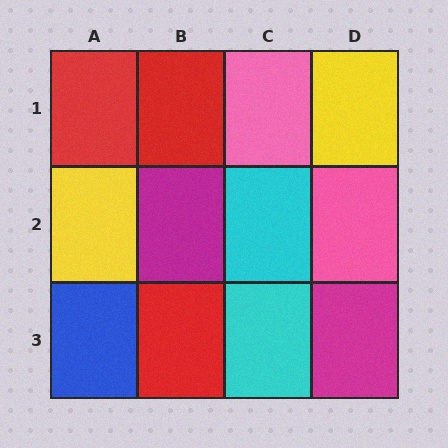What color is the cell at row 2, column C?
Cyan.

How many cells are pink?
2 cells are pink.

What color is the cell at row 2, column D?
Pink.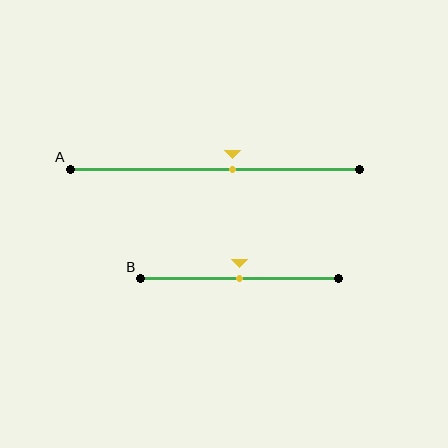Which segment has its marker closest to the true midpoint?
Segment B has its marker closest to the true midpoint.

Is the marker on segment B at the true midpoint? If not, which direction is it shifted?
Yes, the marker on segment B is at the true midpoint.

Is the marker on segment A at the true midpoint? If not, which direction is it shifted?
No, the marker on segment A is shifted to the right by about 6% of the segment length.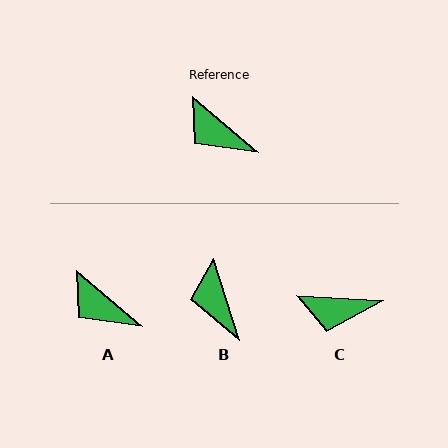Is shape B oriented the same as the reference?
No, it is off by about 33 degrees.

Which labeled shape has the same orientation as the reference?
A.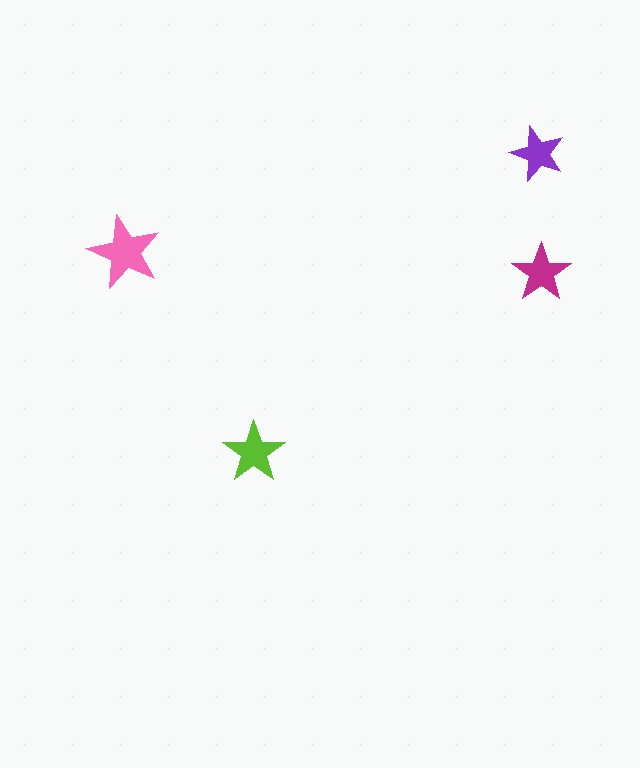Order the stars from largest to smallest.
the pink one, the lime one, the magenta one, the purple one.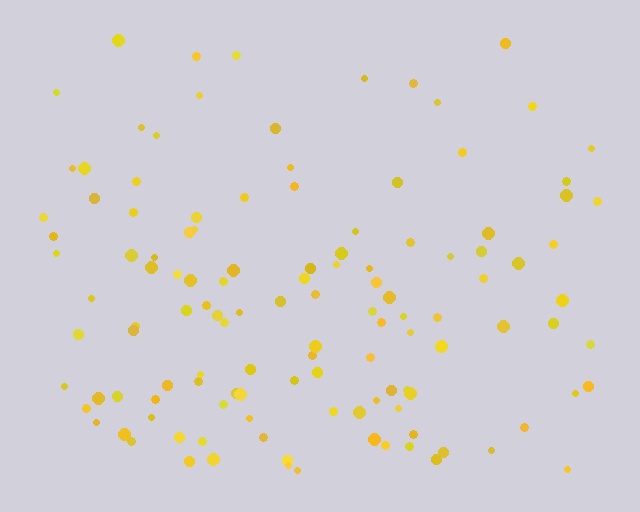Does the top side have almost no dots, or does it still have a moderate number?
Still a moderate number, just noticeably fewer than the bottom.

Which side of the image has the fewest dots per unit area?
The top.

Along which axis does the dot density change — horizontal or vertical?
Vertical.